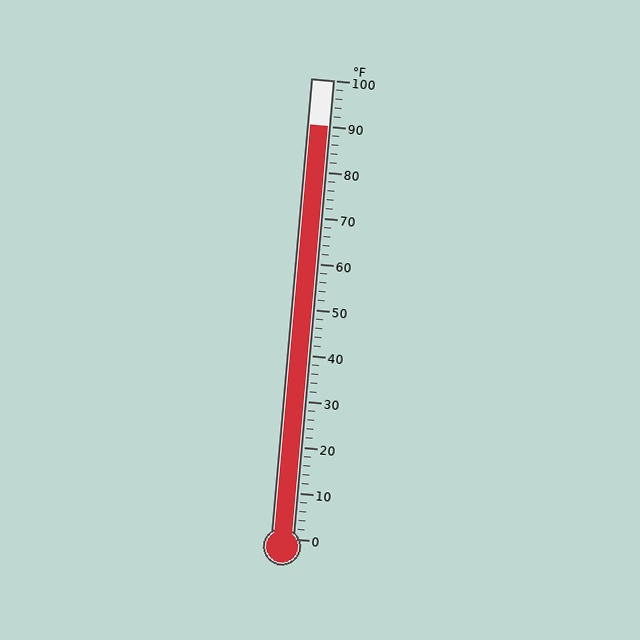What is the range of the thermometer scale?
The thermometer scale ranges from 0°F to 100°F.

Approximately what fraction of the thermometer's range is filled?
The thermometer is filled to approximately 90% of its range.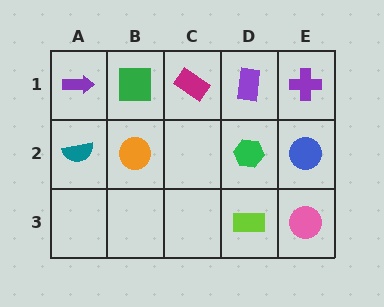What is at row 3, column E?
A pink circle.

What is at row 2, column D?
A green hexagon.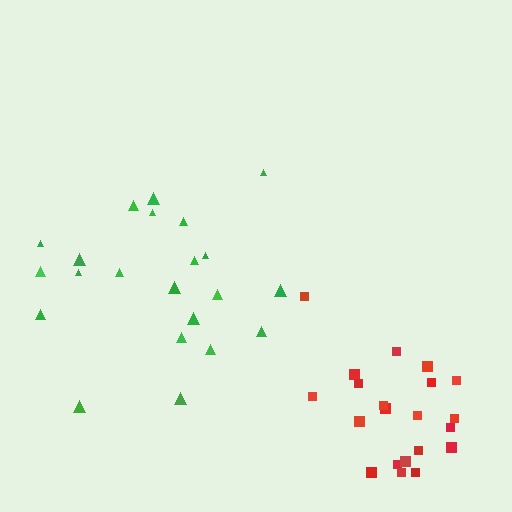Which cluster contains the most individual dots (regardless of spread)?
Green (22).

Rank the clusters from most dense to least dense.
red, green.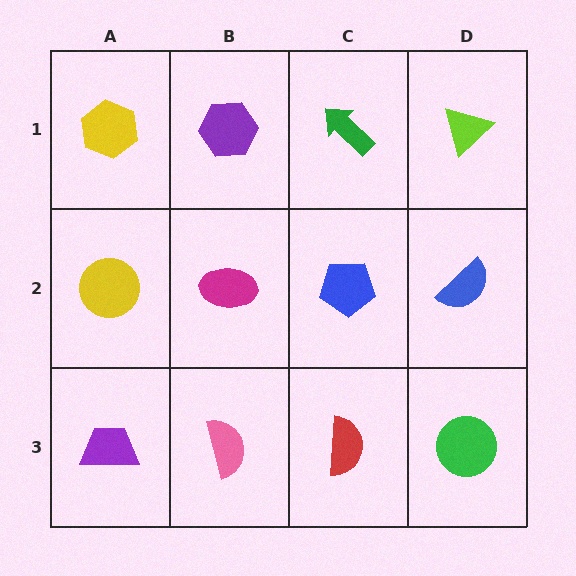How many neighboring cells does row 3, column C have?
3.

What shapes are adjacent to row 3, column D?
A blue semicircle (row 2, column D), a red semicircle (row 3, column C).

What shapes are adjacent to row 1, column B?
A magenta ellipse (row 2, column B), a yellow hexagon (row 1, column A), a green arrow (row 1, column C).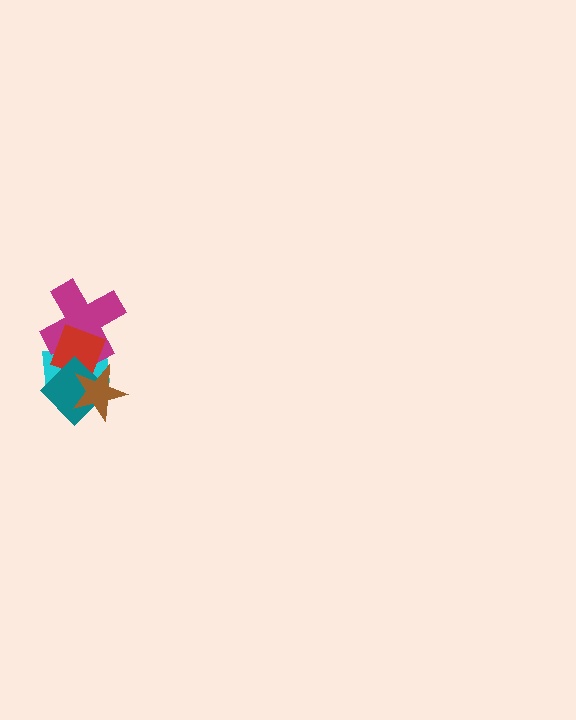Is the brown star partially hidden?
No, no other shape covers it.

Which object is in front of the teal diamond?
The brown star is in front of the teal diamond.